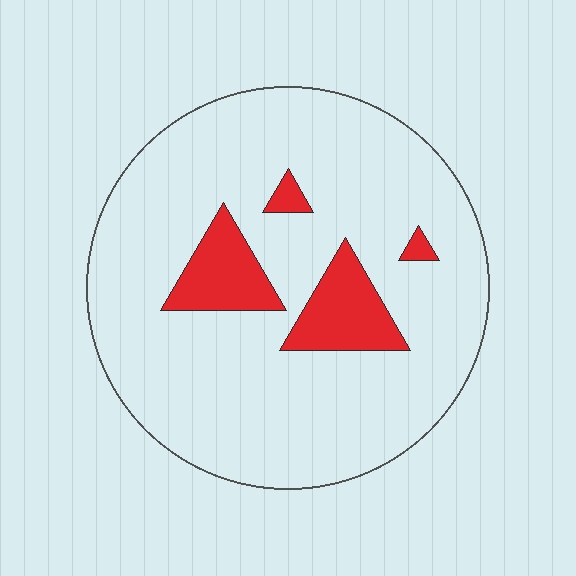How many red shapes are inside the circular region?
4.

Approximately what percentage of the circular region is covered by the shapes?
Approximately 15%.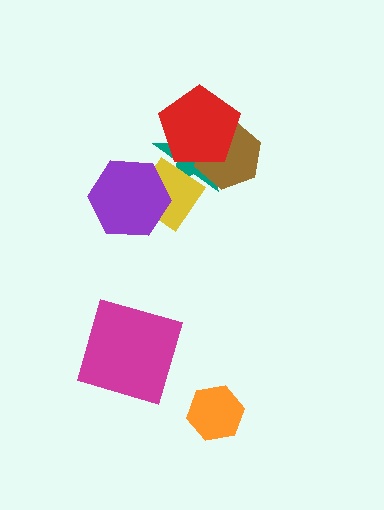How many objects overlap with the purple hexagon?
2 objects overlap with the purple hexagon.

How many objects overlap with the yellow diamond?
2 objects overlap with the yellow diamond.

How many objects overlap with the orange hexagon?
0 objects overlap with the orange hexagon.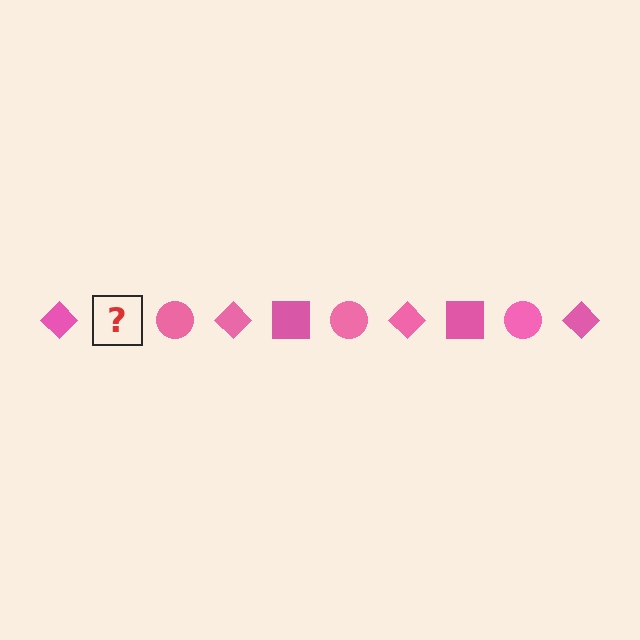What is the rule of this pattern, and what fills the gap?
The rule is that the pattern cycles through diamond, square, circle shapes in pink. The gap should be filled with a pink square.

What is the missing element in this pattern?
The missing element is a pink square.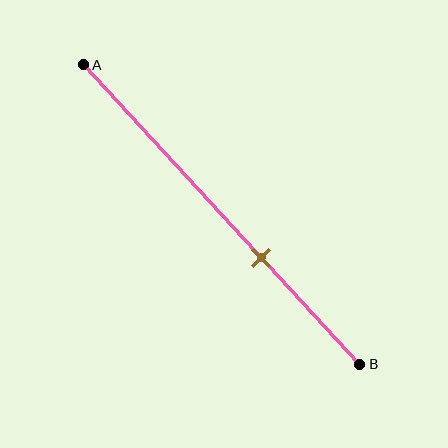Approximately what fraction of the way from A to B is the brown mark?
The brown mark is approximately 65% of the way from A to B.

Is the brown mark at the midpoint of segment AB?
No, the mark is at about 65% from A, not at the 50% midpoint.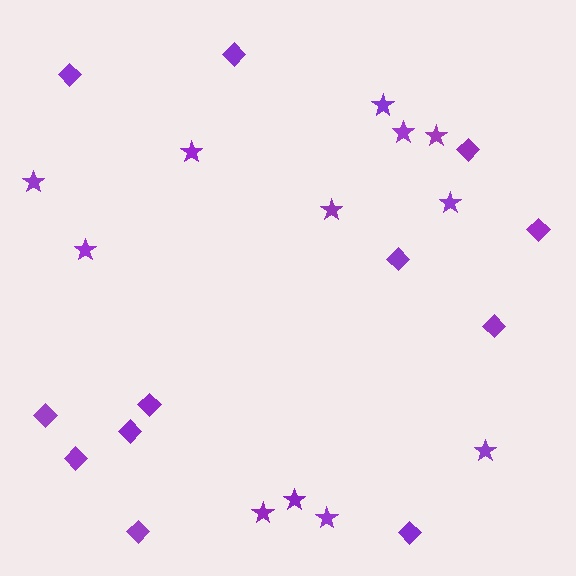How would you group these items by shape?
There are 2 groups: one group of diamonds (12) and one group of stars (12).